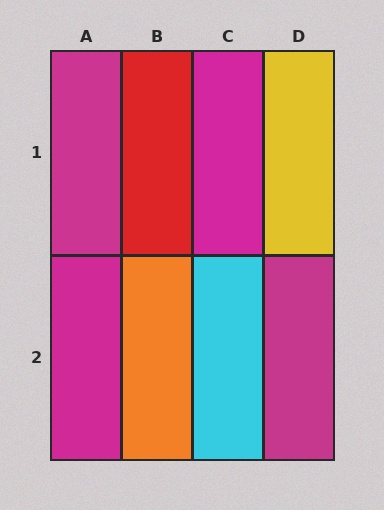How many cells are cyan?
1 cell is cyan.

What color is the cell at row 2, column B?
Orange.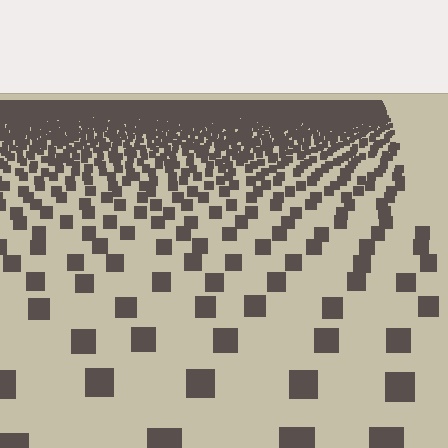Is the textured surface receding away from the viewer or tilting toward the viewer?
The surface is receding away from the viewer. Texture elements get smaller and denser toward the top.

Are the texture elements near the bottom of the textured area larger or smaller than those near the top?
Larger. Near the bottom, elements are closer to the viewer and appear at a bigger on-screen size.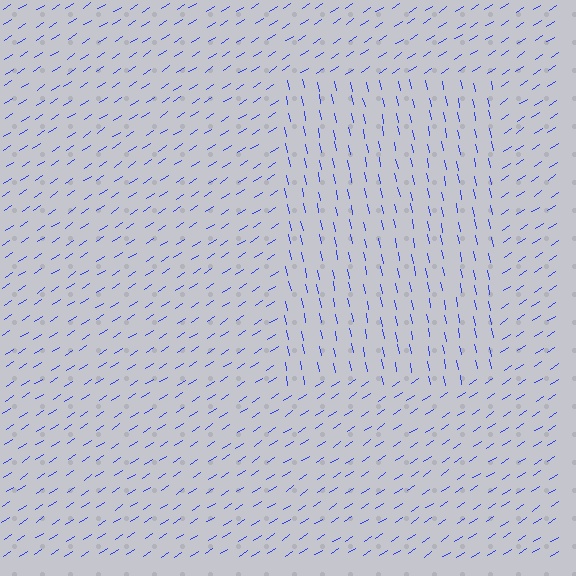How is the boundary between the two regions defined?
The boundary is defined purely by a change in line orientation (approximately 68 degrees difference). All lines are the same color and thickness.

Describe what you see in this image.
The image is filled with small blue line segments. A rectangle region in the image has lines oriented differently from the surrounding lines, creating a visible texture boundary.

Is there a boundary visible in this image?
Yes, there is a texture boundary formed by a change in line orientation.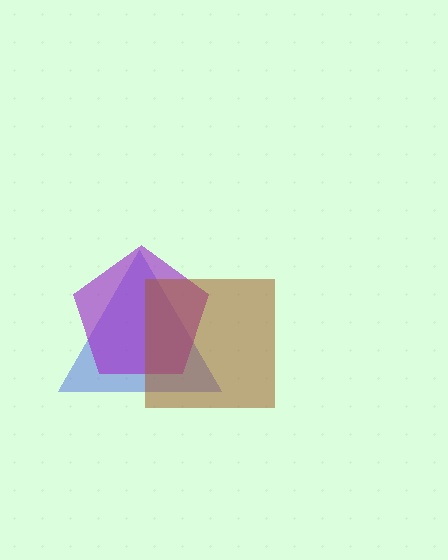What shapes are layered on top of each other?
The layered shapes are: a blue triangle, a purple pentagon, a brown square.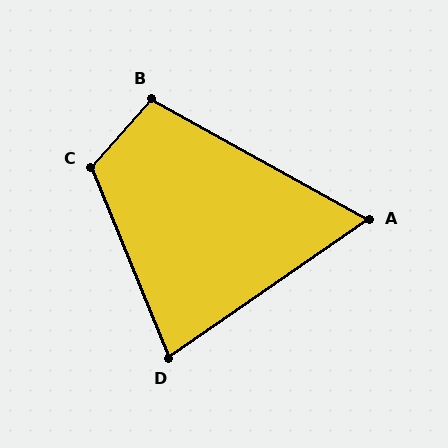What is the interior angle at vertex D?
Approximately 78 degrees (acute).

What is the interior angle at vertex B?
Approximately 102 degrees (obtuse).